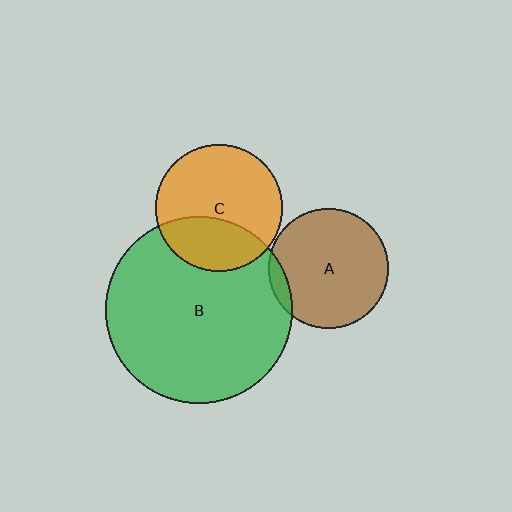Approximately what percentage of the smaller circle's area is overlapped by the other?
Approximately 5%.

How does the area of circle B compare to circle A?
Approximately 2.4 times.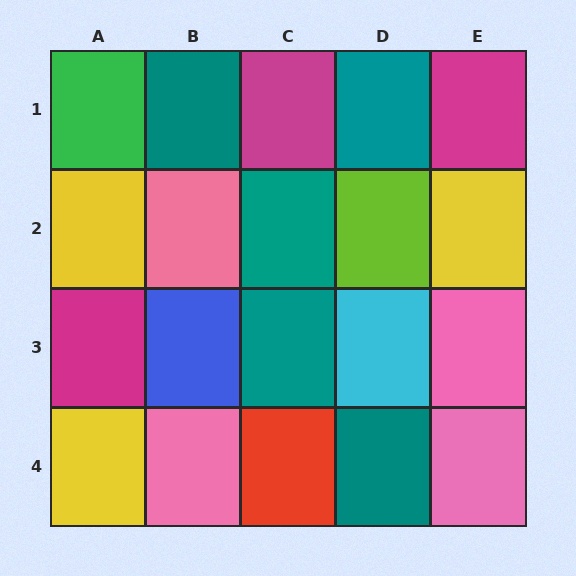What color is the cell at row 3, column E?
Pink.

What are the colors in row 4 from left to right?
Yellow, pink, red, teal, pink.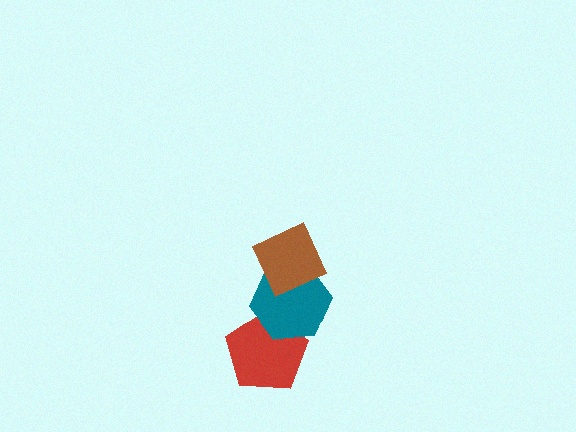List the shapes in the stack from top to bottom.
From top to bottom: the brown diamond, the teal hexagon, the red pentagon.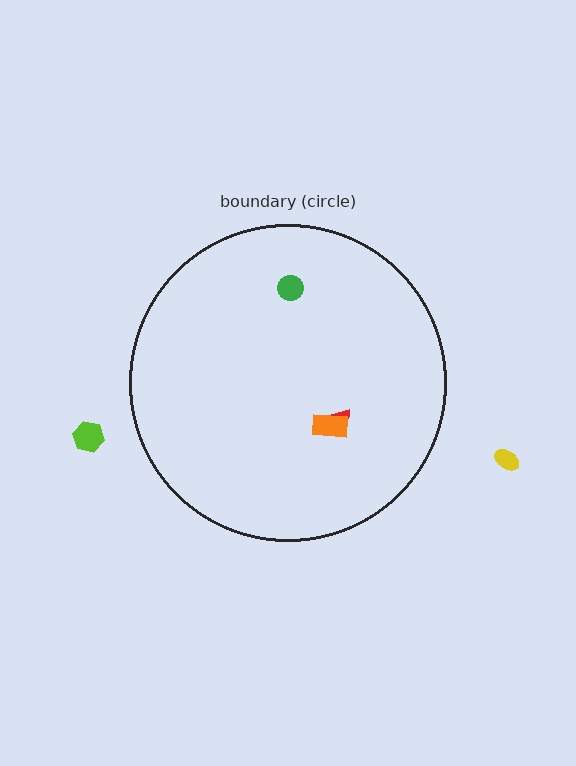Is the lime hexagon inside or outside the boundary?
Outside.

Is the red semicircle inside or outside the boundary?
Inside.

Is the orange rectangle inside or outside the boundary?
Inside.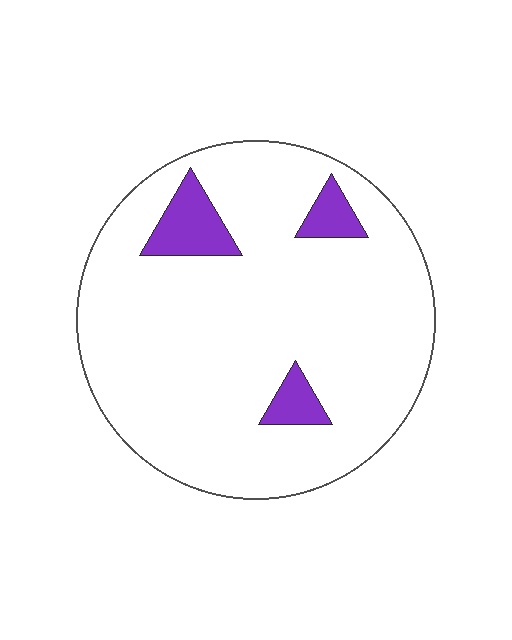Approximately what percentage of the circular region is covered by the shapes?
Approximately 10%.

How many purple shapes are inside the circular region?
3.